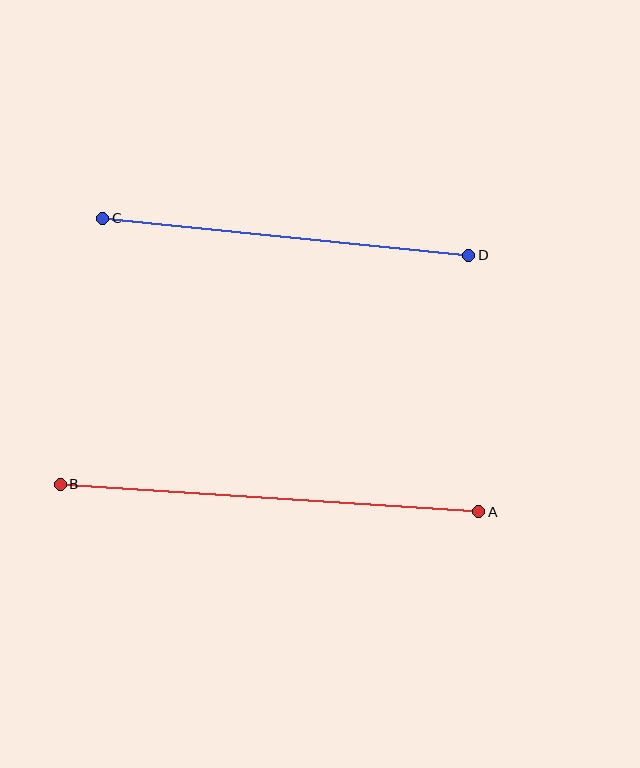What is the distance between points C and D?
The distance is approximately 368 pixels.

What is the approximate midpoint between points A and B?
The midpoint is at approximately (270, 498) pixels.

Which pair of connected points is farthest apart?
Points A and B are farthest apart.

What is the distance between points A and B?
The distance is approximately 420 pixels.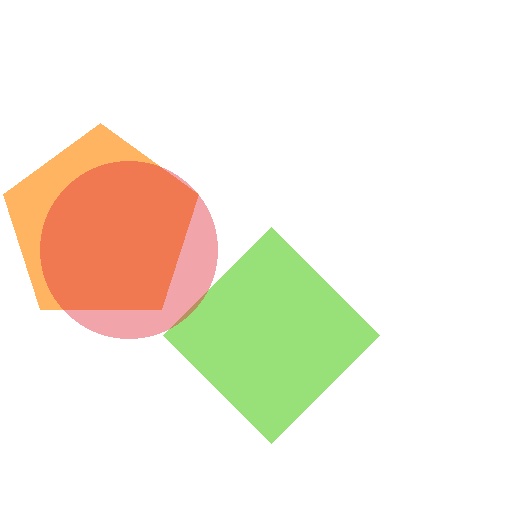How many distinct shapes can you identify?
There are 3 distinct shapes: a lime diamond, an orange pentagon, a red circle.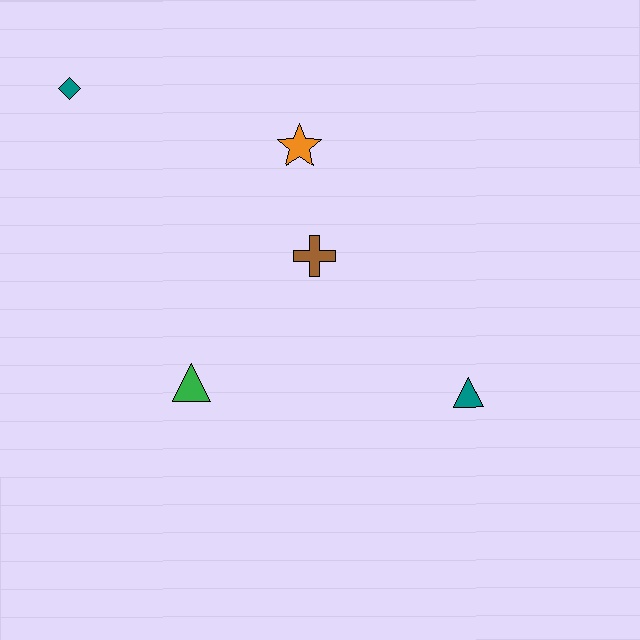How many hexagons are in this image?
There are no hexagons.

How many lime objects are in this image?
There are no lime objects.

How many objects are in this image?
There are 5 objects.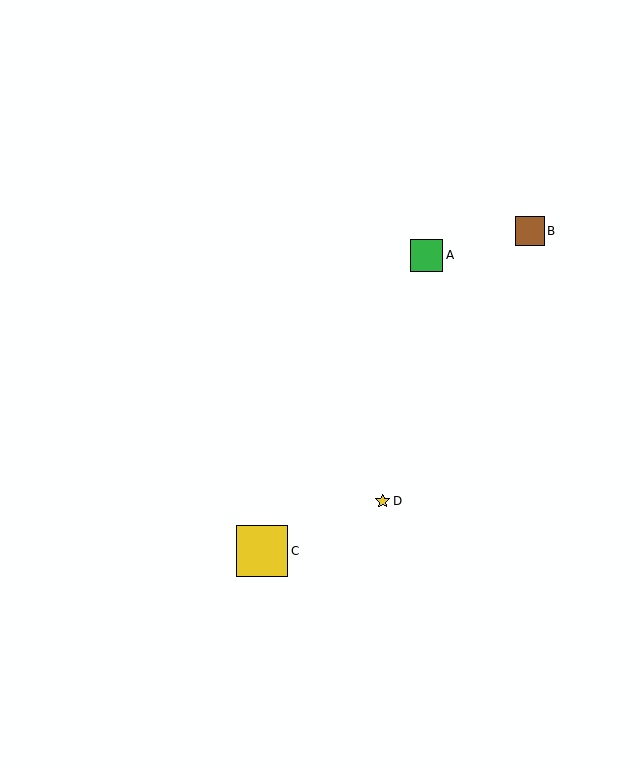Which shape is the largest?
The yellow square (labeled C) is the largest.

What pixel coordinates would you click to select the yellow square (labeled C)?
Click at (262, 551) to select the yellow square C.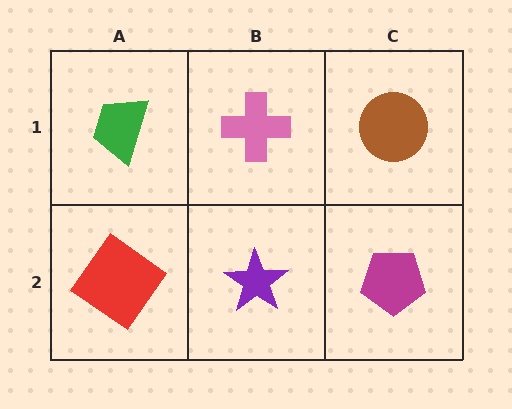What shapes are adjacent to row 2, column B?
A pink cross (row 1, column B), a red diamond (row 2, column A), a magenta pentagon (row 2, column C).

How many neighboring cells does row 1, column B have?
3.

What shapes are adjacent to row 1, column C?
A magenta pentagon (row 2, column C), a pink cross (row 1, column B).